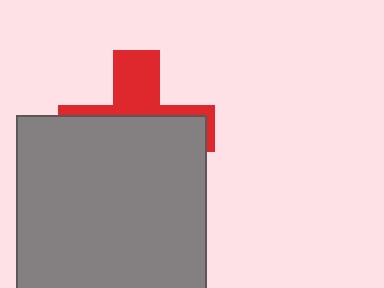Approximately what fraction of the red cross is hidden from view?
Roughly 64% of the red cross is hidden behind the gray square.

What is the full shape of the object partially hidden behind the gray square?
The partially hidden object is a red cross.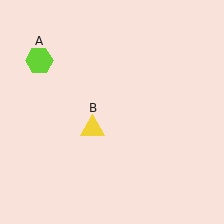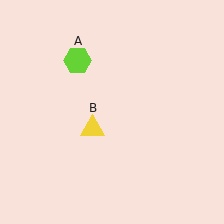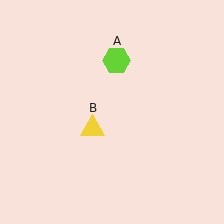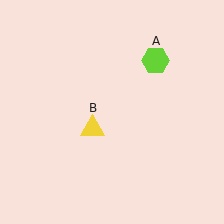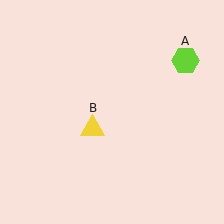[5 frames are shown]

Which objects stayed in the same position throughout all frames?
Yellow triangle (object B) remained stationary.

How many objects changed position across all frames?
1 object changed position: lime hexagon (object A).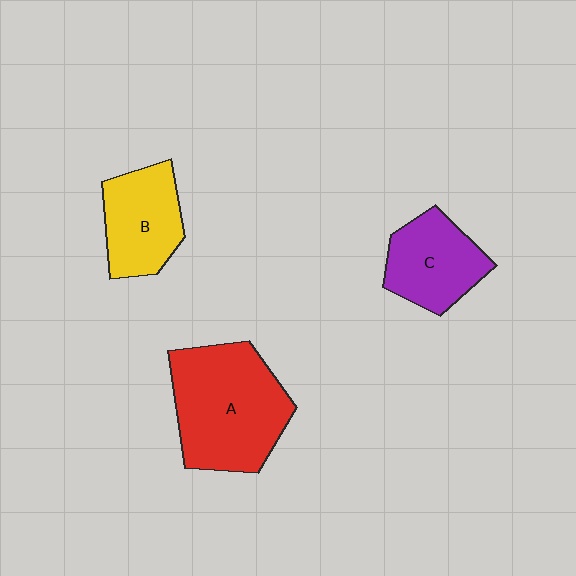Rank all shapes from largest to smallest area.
From largest to smallest: A (red), B (yellow), C (purple).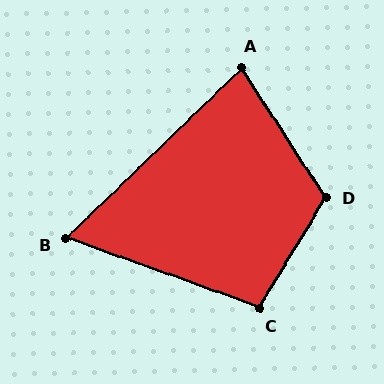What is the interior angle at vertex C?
Approximately 101 degrees (obtuse).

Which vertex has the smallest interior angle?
B, at approximately 64 degrees.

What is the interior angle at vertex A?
Approximately 79 degrees (acute).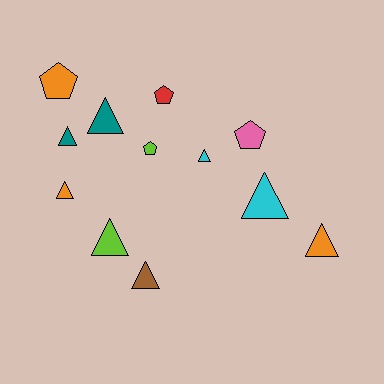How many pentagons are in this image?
There are 4 pentagons.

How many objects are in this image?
There are 12 objects.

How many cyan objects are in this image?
There are 2 cyan objects.